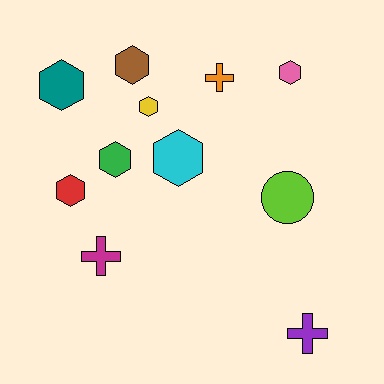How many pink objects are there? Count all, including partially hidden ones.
There is 1 pink object.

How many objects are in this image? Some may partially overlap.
There are 11 objects.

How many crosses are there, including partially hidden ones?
There are 3 crosses.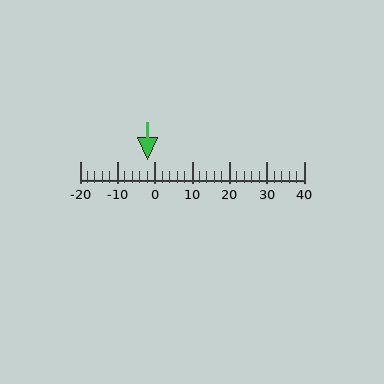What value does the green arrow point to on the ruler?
The green arrow points to approximately -2.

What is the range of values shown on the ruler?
The ruler shows values from -20 to 40.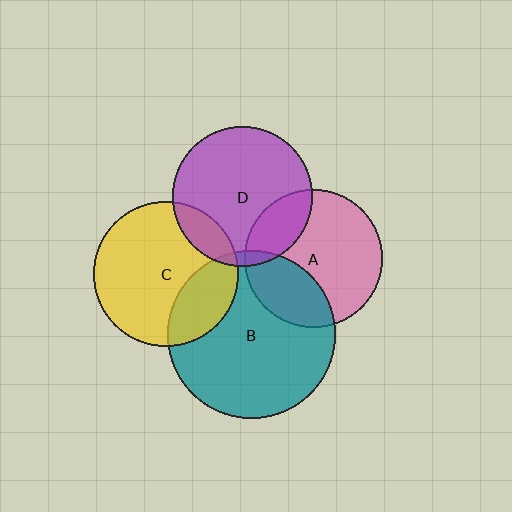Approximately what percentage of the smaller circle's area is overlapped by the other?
Approximately 5%.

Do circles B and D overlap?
Yes.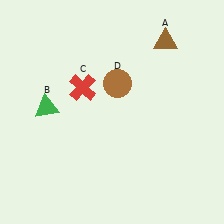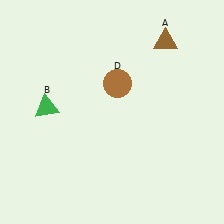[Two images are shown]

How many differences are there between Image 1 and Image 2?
There is 1 difference between the two images.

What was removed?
The red cross (C) was removed in Image 2.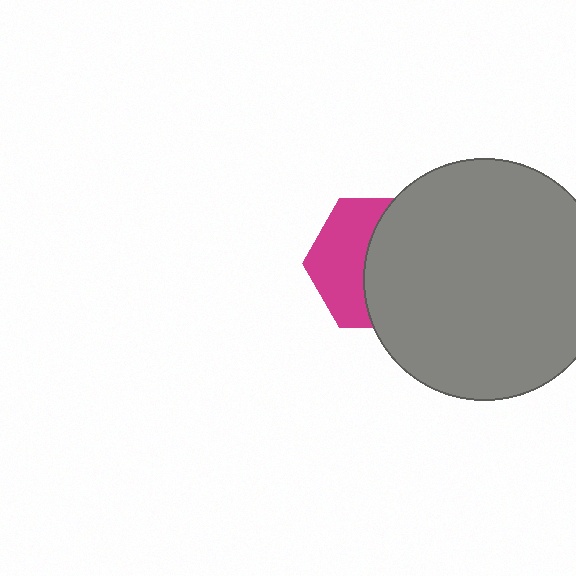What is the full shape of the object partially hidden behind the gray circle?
The partially hidden object is a magenta hexagon.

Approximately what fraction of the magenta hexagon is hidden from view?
Roughly 56% of the magenta hexagon is hidden behind the gray circle.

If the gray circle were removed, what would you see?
You would see the complete magenta hexagon.